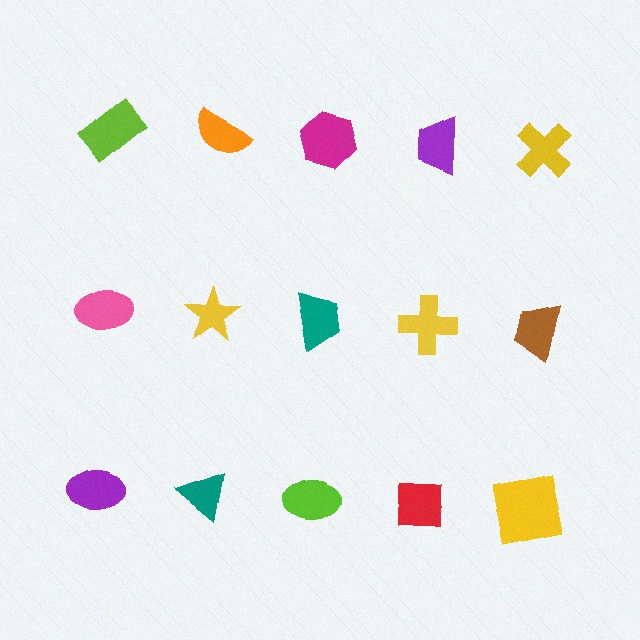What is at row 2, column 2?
A yellow star.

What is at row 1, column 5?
A yellow cross.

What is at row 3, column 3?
A lime ellipse.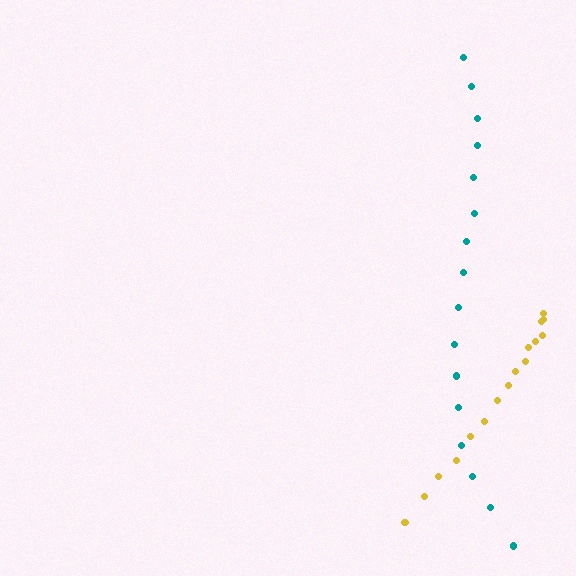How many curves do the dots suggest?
There are 2 distinct paths.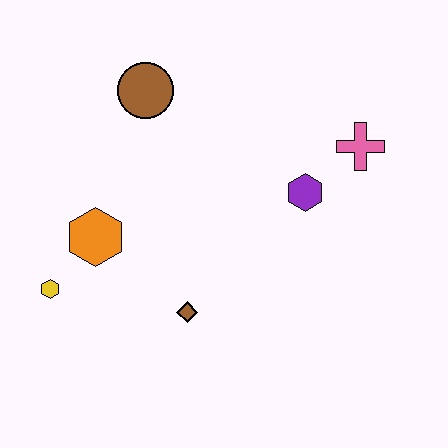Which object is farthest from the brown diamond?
The pink cross is farthest from the brown diamond.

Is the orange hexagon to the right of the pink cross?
No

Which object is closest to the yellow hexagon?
The orange hexagon is closest to the yellow hexagon.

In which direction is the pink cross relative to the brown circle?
The pink cross is to the right of the brown circle.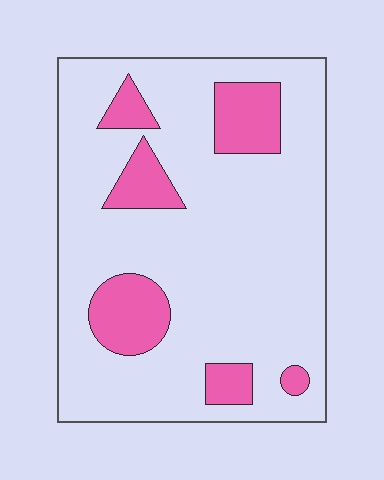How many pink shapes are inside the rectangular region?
6.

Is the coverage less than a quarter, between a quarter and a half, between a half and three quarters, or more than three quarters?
Less than a quarter.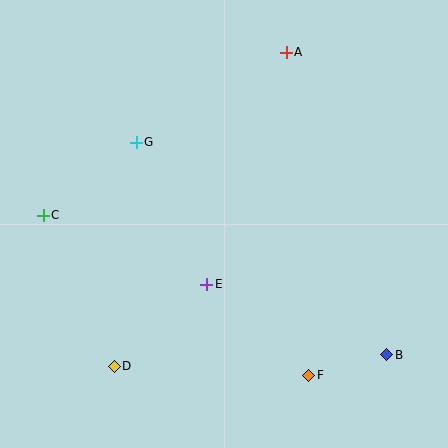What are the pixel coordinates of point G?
Point G is at (136, 142).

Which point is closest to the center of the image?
Point E at (207, 284) is closest to the center.